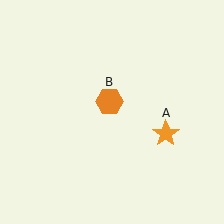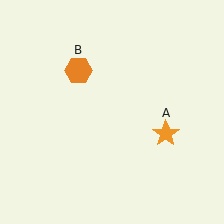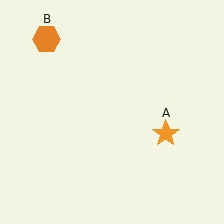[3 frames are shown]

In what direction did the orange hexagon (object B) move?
The orange hexagon (object B) moved up and to the left.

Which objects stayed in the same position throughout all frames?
Orange star (object A) remained stationary.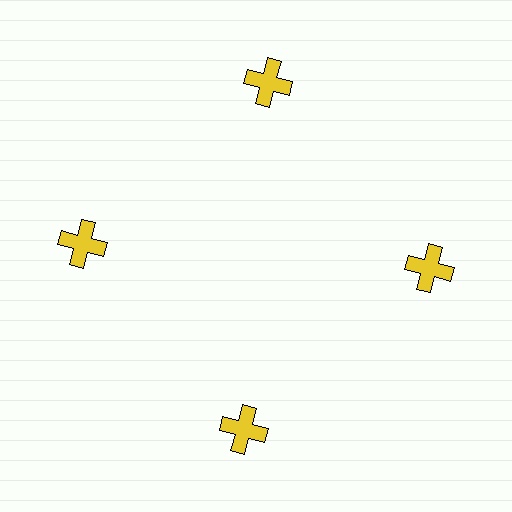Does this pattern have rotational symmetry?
Yes, this pattern has 4-fold rotational symmetry. It looks the same after rotating 90 degrees around the center.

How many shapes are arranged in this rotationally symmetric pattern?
There are 4 shapes, arranged in 4 groups of 1.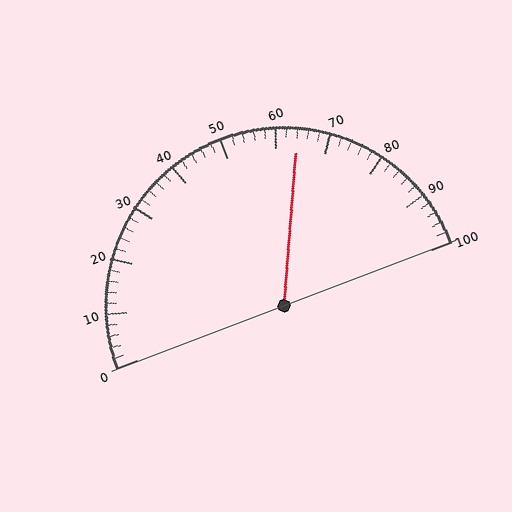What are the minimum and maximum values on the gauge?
The gauge ranges from 0 to 100.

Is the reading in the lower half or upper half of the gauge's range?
The reading is in the upper half of the range (0 to 100).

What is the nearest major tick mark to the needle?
The nearest major tick mark is 60.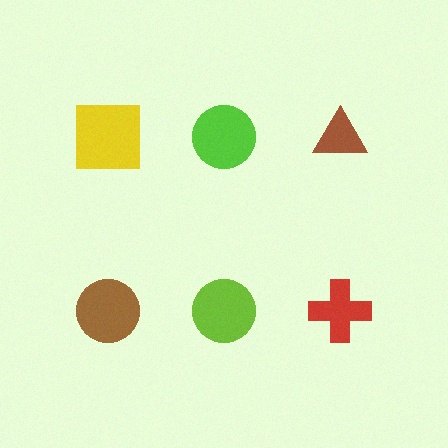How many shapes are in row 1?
3 shapes.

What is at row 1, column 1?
A yellow square.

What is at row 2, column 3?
A red cross.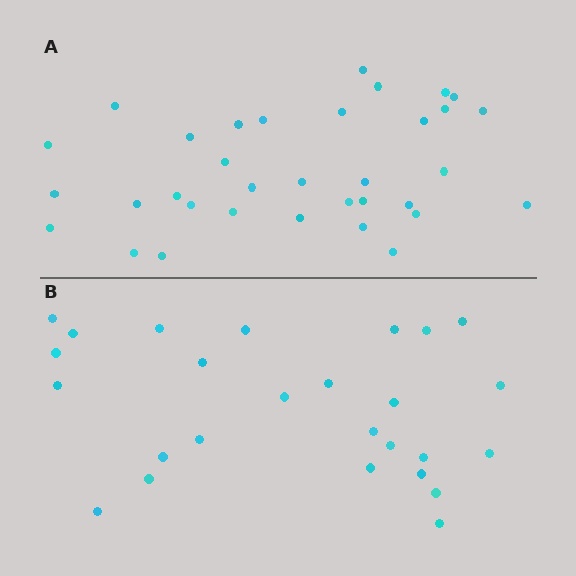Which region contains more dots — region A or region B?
Region A (the top region) has more dots.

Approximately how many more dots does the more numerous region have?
Region A has roughly 8 or so more dots than region B.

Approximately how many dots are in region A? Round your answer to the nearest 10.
About 30 dots. (The exact count is 34, which rounds to 30.)